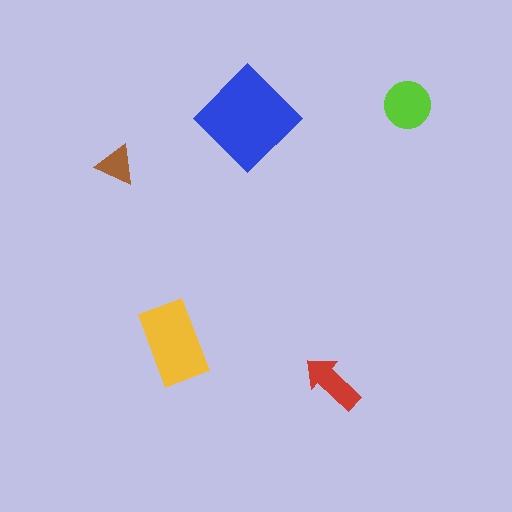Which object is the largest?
The blue diamond.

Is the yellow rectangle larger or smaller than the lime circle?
Larger.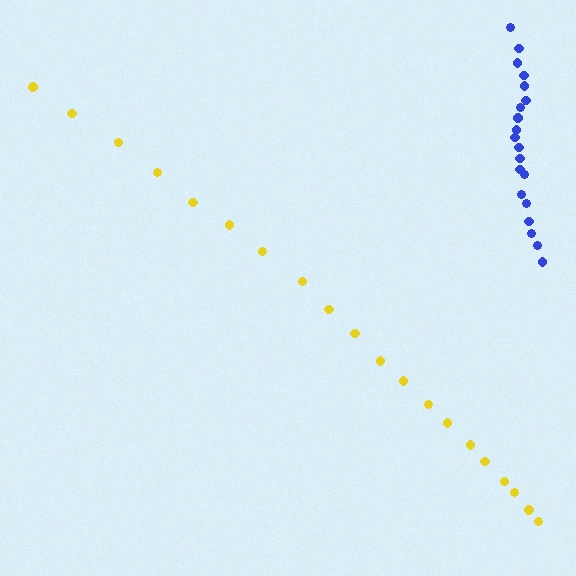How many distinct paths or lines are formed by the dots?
There are 2 distinct paths.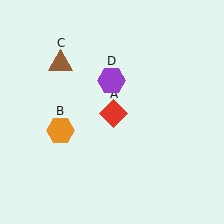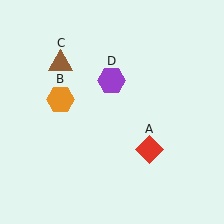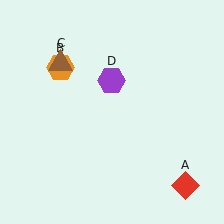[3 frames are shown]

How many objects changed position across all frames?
2 objects changed position: red diamond (object A), orange hexagon (object B).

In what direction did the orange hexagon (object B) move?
The orange hexagon (object B) moved up.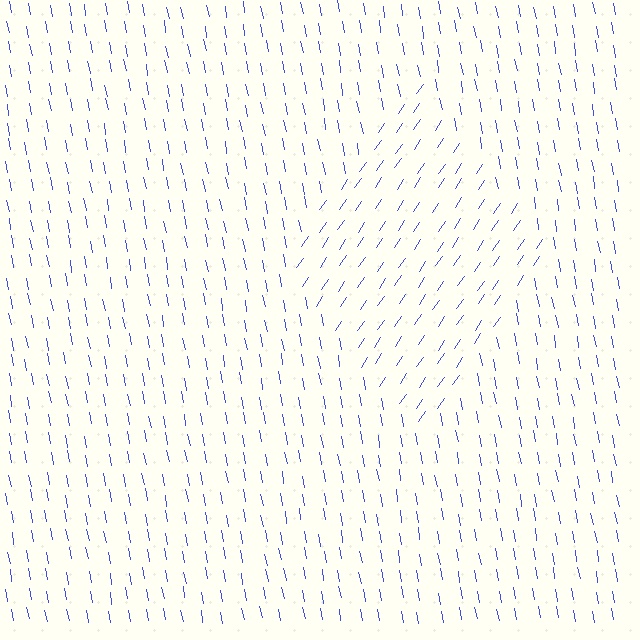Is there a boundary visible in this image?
Yes, there is a texture boundary formed by a change in line orientation.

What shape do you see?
I see a diamond.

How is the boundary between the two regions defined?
The boundary is defined purely by a change in line orientation (approximately 45 degrees difference). All lines are the same color and thickness.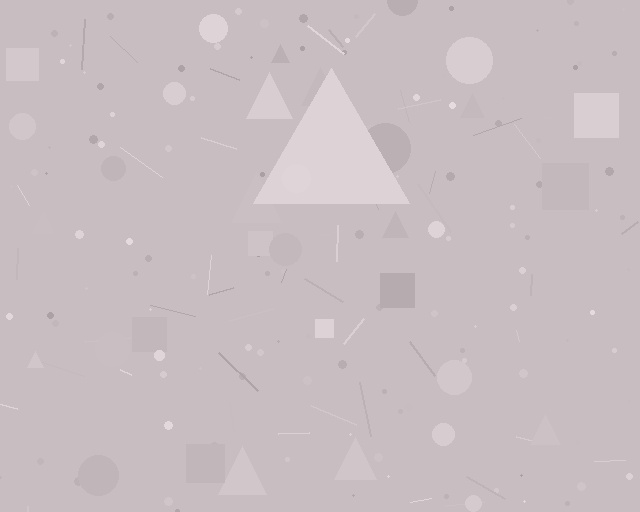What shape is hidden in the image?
A triangle is hidden in the image.